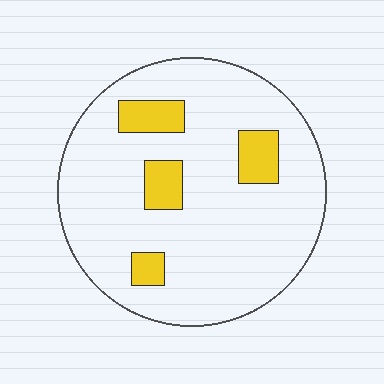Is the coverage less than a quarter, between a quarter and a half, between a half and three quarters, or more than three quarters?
Less than a quarter.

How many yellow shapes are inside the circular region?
4.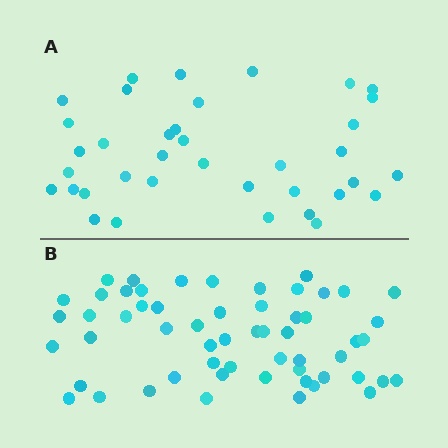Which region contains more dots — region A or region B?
Region B (the bottom region) has more dots.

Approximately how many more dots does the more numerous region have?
Region B has approximately 20 more dots than region A.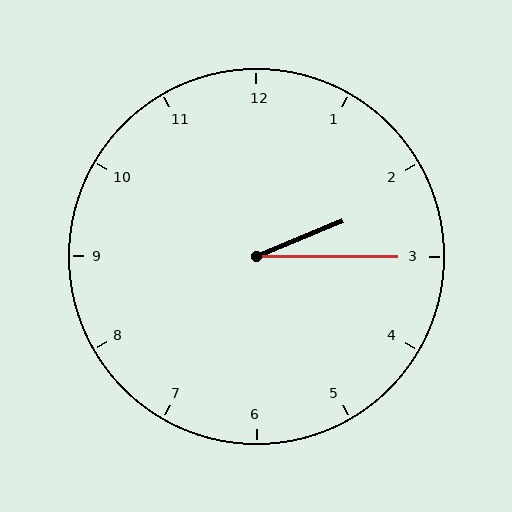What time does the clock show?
2:15.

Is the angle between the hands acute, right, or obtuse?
It is acute.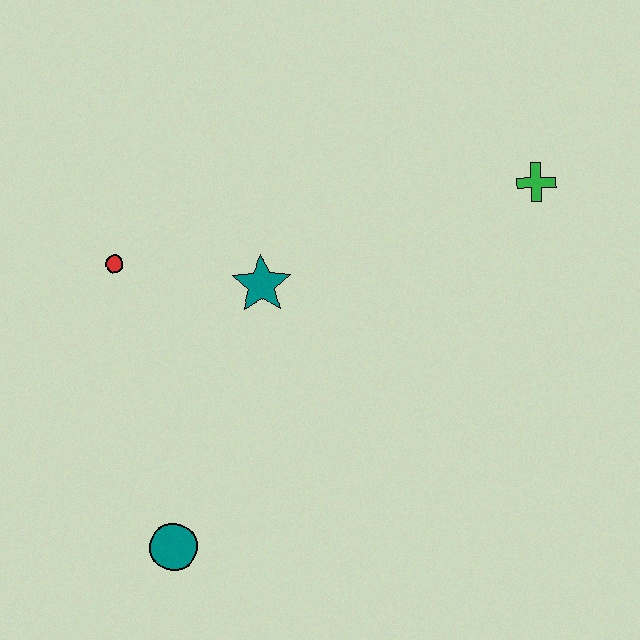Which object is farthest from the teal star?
The green cross is farthest from the teal star.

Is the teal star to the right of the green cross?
No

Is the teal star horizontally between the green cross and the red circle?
Yes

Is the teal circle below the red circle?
Yes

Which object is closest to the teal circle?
The teal star is closest to the teal circle.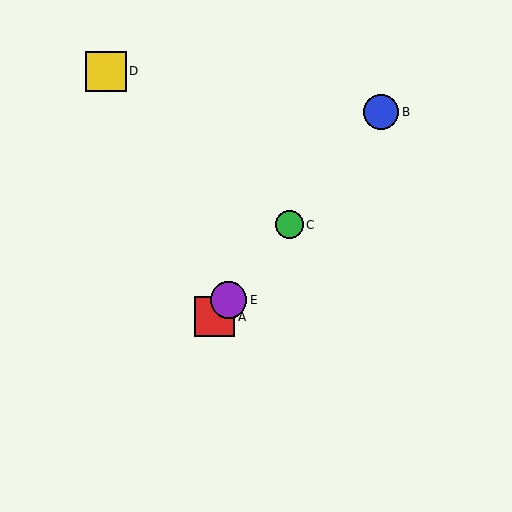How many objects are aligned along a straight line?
4 objects (A, B, C, E) are aligned along a straight line.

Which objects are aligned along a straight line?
Objects A, B, C, E are aligned along a straight line.